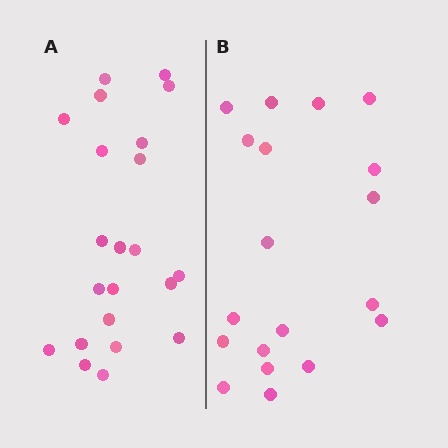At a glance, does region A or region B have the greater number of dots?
Region A (the left region) has more dots.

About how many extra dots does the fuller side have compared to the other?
Region A has just a few more — roughly 2 or 3 more dots than region B.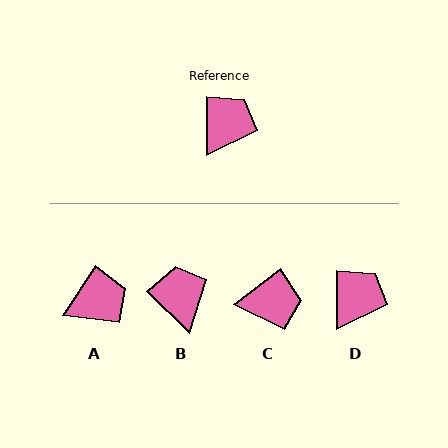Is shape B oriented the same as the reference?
No, it is off by about 45 degrees.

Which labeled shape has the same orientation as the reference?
D.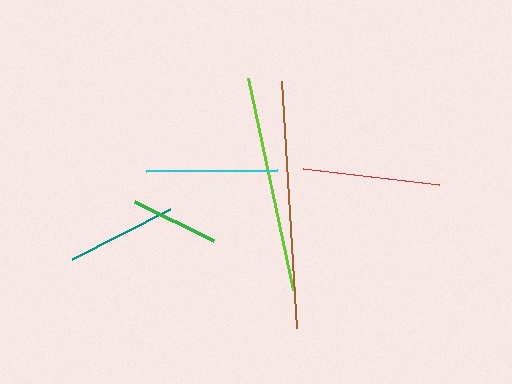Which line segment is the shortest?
The green line is the shortest at approximately 88 pixels.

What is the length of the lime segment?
The lime segment is approximately 216 pixels long.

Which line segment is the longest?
The brown line is the longest at approximately 247 pixels.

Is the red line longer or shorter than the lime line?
The lime line is longer than the red line.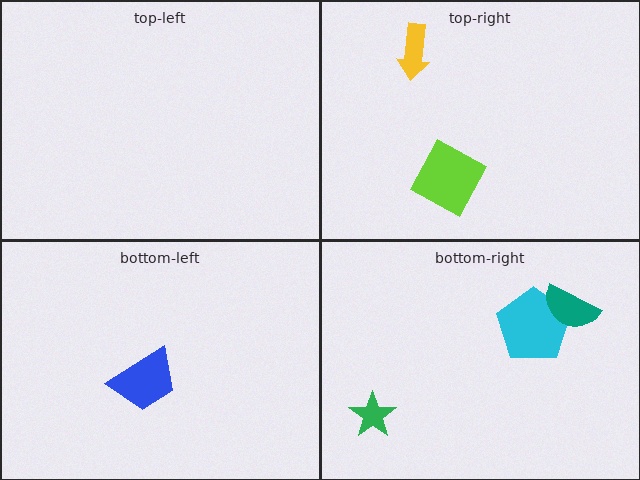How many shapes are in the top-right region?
2.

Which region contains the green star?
The bottom-right region.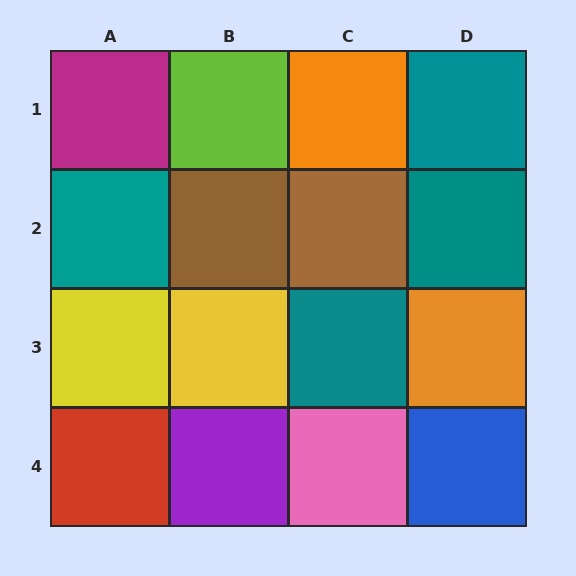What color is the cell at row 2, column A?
Teal.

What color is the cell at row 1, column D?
Teal.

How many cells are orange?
2 cells are orange.